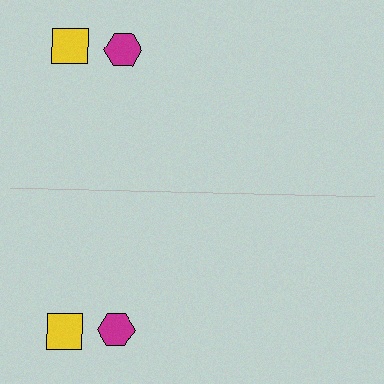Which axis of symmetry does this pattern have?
The pattern has a horizontal axis of symmetry running through the center of the image.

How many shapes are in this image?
There are 4 shapes in this image.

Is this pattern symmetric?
Yes, this pattern has bilateral (reflection) symmetry.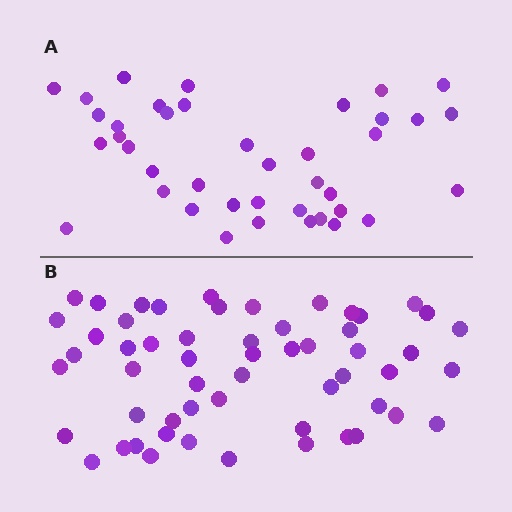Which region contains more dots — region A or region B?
Region B (the bottom region) has more dots.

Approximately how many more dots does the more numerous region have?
Region B has approximately 15 more dots than region A.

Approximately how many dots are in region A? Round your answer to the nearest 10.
About 40 dots.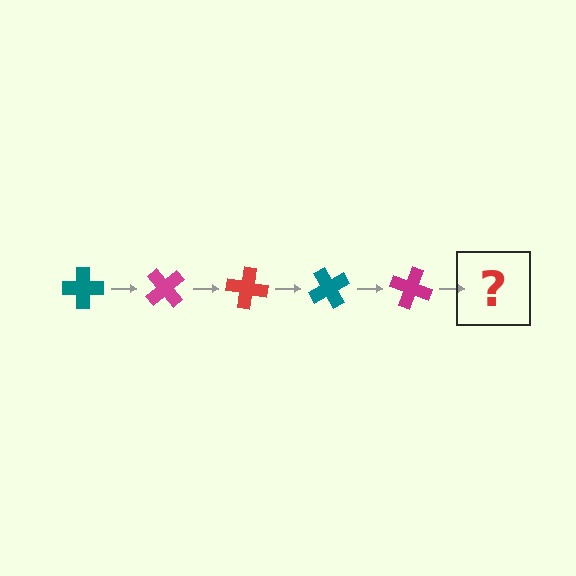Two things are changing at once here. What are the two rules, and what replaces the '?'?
The two rules are that it rotates 50 degrees each step and the color cycles through teal, magenta, and red. The '?' should be a red cross, rotated 250 degrees from the start.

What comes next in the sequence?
The next element should be a red cross, rotated 250 degrees from the start.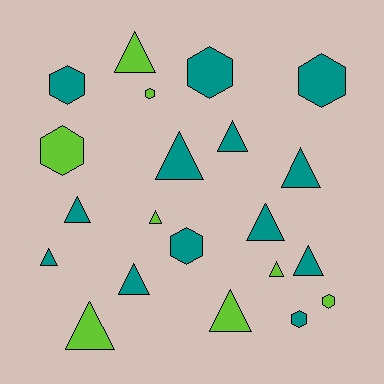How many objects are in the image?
There are 21 objects.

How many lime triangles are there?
There are 5 lime triangles.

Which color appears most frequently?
Teal, with 13 objects.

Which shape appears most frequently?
Triangle, with 13 objects.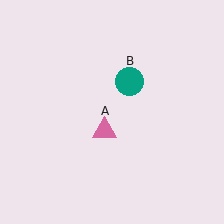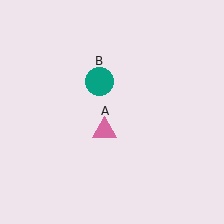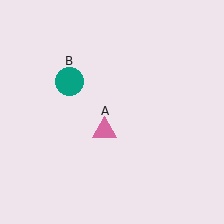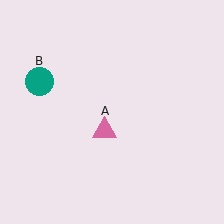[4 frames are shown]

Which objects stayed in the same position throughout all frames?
Pink triangle (object A) remained stationary.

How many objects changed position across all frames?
1 object changed position: teal circle (object B).